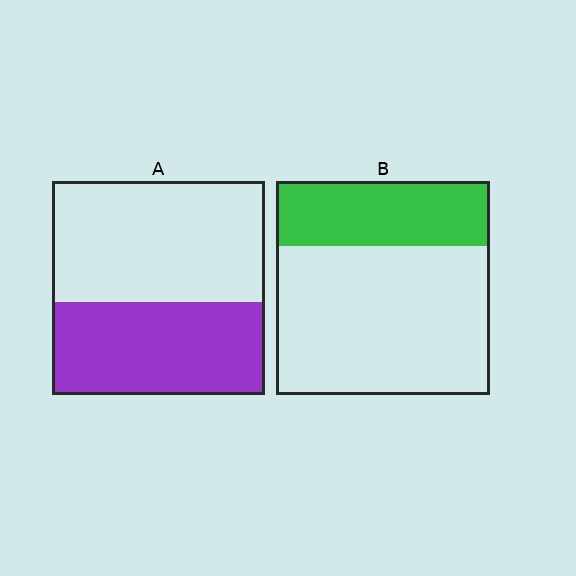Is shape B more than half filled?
No.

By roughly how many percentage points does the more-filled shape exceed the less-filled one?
By roughly 15 percentage points (A over B).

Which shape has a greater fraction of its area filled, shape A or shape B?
Shape A.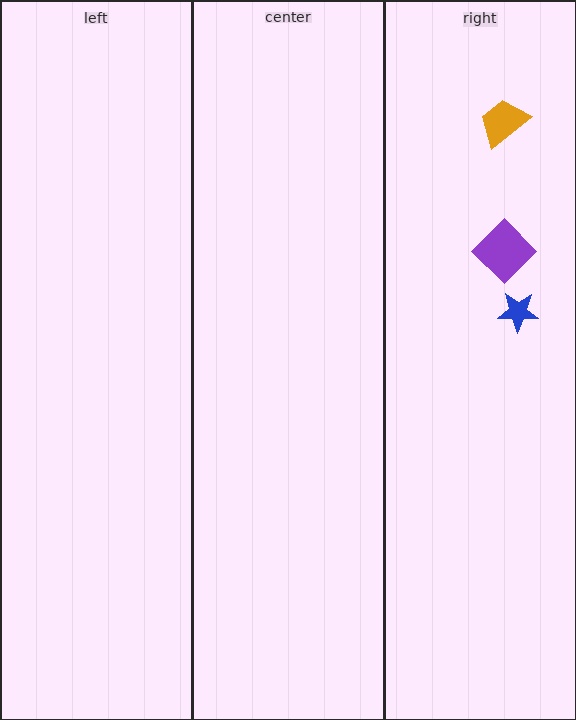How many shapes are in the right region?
3.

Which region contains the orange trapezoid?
The right region.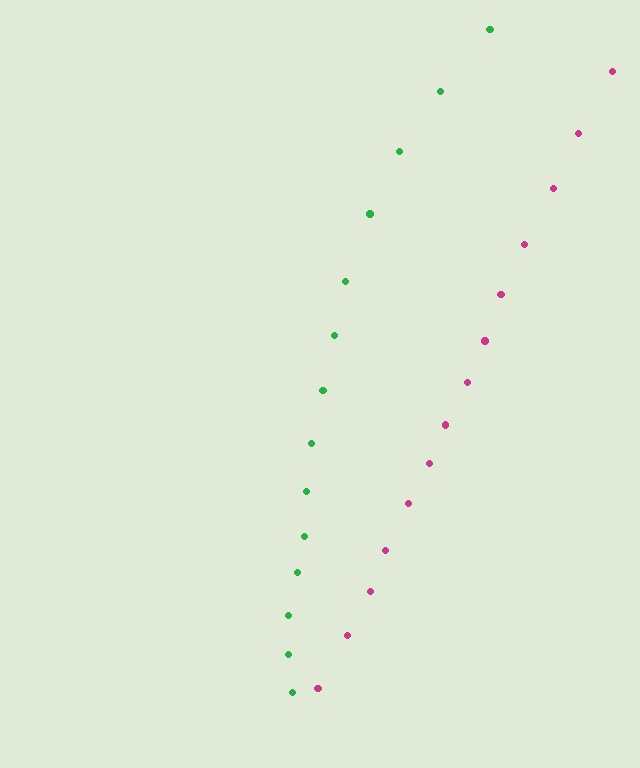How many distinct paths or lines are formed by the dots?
There are 2 distinct paths.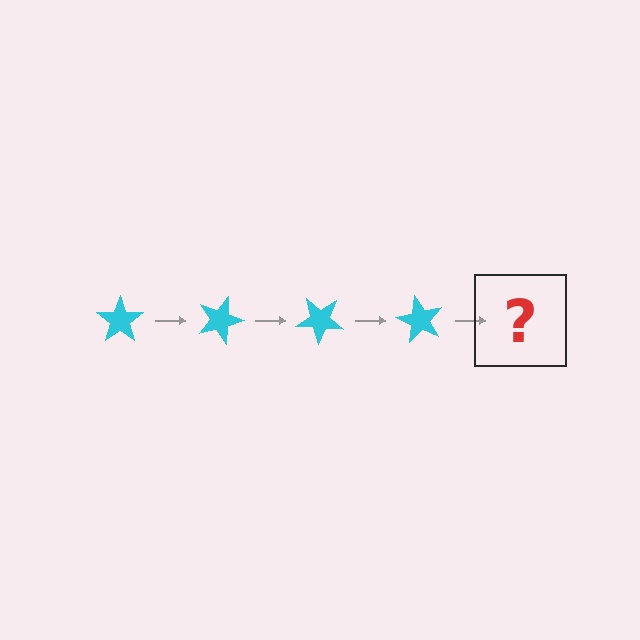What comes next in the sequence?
The next element should be a cyan star rotated 80 degrees.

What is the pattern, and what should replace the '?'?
The pattern is that the star rotates 20 degrees each step. The '?' should be a cyan star rotated 80 degrees.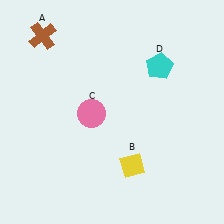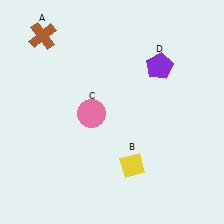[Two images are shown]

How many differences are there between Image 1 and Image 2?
There is 1 difference between the two images.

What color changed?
The pentagon (D) changed from cyan in Image 1 to purple in Image 2.